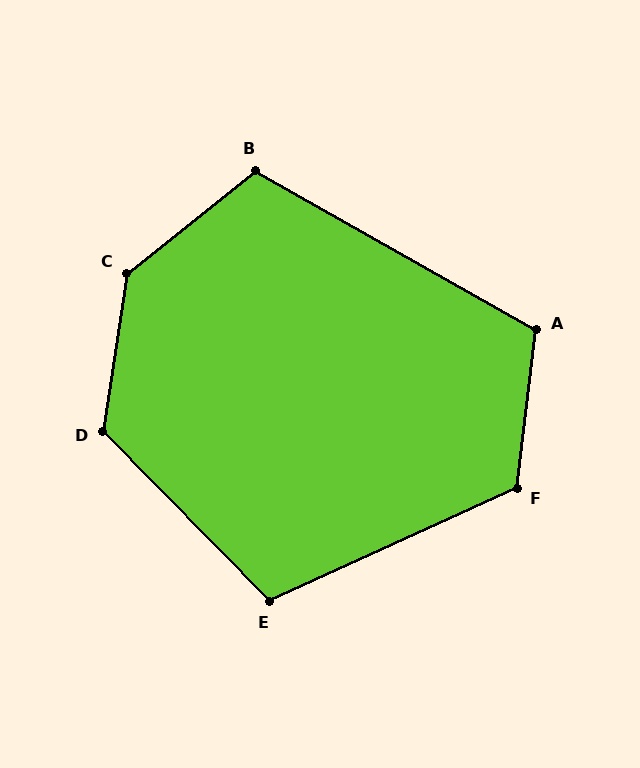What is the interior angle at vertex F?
Approximately 121 degrees (obtuse).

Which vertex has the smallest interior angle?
E, at approximately 110 degrees.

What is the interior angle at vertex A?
Approximately 113 degrees (obtuse).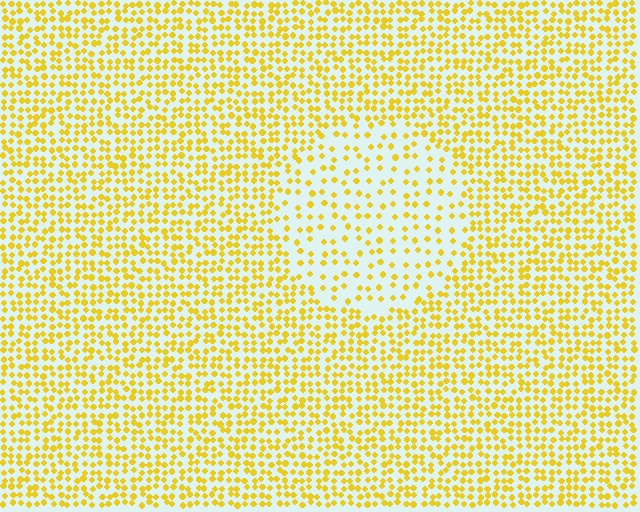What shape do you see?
I see a circle.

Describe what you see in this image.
The image contains small yellow elements arranged at two different densities. A circle-shaped region is visible where the elements are less densely packed than the surrounding area.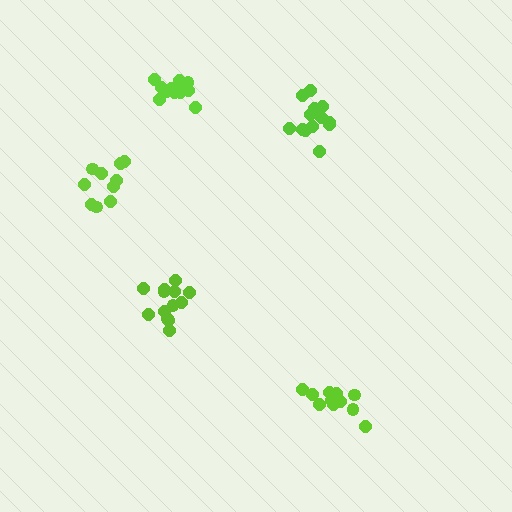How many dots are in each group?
Group 1: 11 dots, Group 2: 10 dots, Group 3: 13 dots, Group 4: 13 dots, Group 5: 12 dots (59 total).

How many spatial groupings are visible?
There are 5 spatial groupings.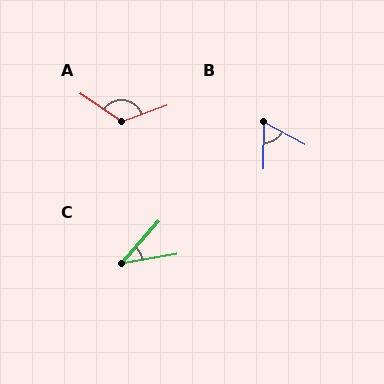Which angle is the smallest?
C, at approximately 38 degrees.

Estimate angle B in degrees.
Approximately 62 degrees.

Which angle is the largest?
A, at approximately 126 degrees.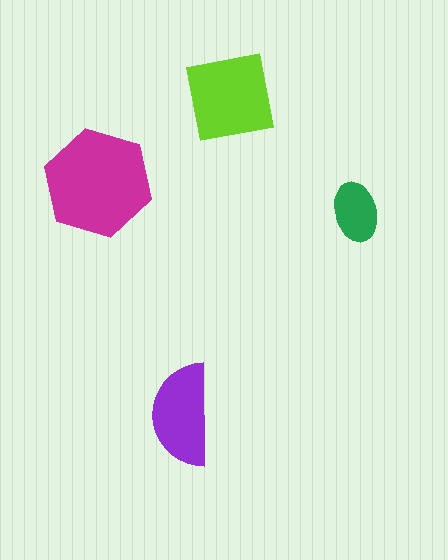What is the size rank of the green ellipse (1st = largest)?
4th.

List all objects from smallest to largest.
The green ellipse, the purple semicircle, the lime square, the magenta hexagon.